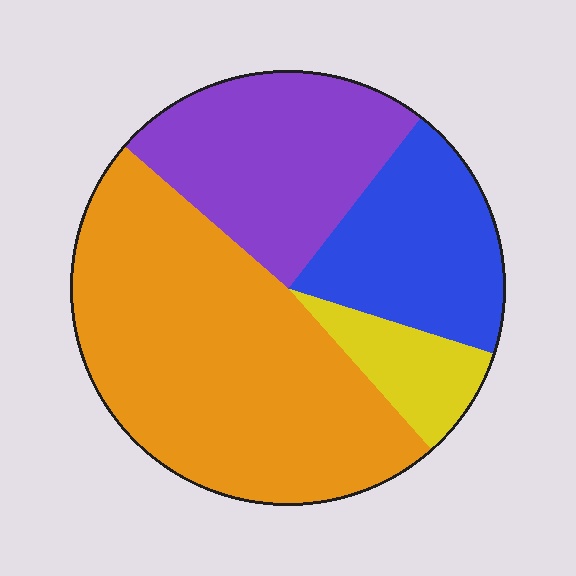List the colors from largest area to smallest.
From largest to smallest: orange, purple, blue, yellow.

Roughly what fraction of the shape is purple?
Purple covers about 25% of the shape.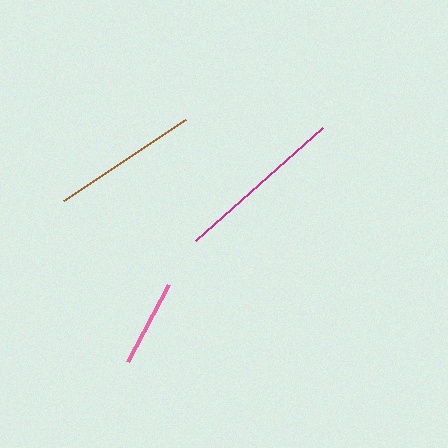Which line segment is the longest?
The magenta line is the longest at approximately 170 pixels.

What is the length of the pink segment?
The pink segment is approximately 87 pixels long.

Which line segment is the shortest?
The pink line is the shortest at approximately 87 pixels.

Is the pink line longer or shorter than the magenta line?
The magenta line is longer than the pink line.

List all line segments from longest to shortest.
From longest to shortest: magenta, brown, pink.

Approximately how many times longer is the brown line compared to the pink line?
The brown line is approximately 1.7 times the length of the pink line.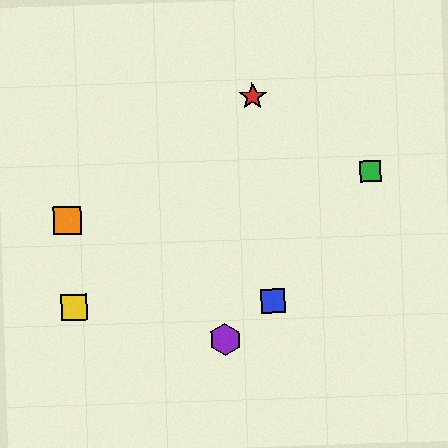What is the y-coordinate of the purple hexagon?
The purple hexagon is at y≈339.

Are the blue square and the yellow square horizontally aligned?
Yes, both are at y≈301.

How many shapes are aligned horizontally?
2 shapes (the blue square, the yellow square) are aligned horizontally.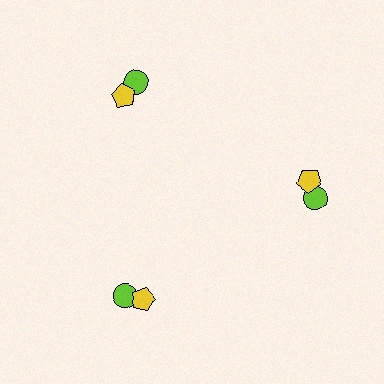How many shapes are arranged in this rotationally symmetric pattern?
There are 6 shapes, arranged in 3 groups of 2.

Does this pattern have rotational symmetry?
Yes, this pattern has 3-fold rotational symmetry. It looks the same after rotating 120 degrees around the center.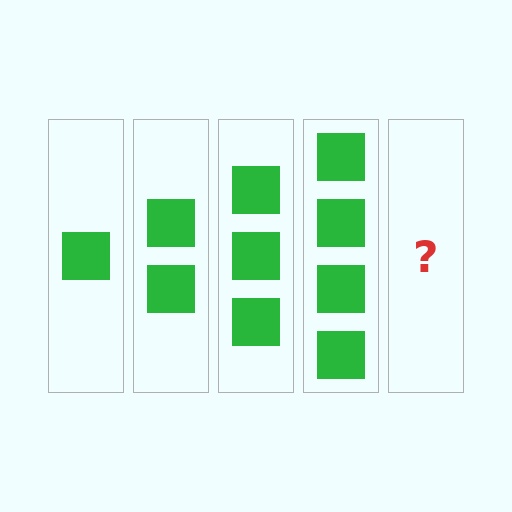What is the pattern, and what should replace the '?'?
The pattern is that each step adds one more square. The '?' should be 5 squares.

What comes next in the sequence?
The next element should be 5 squares.